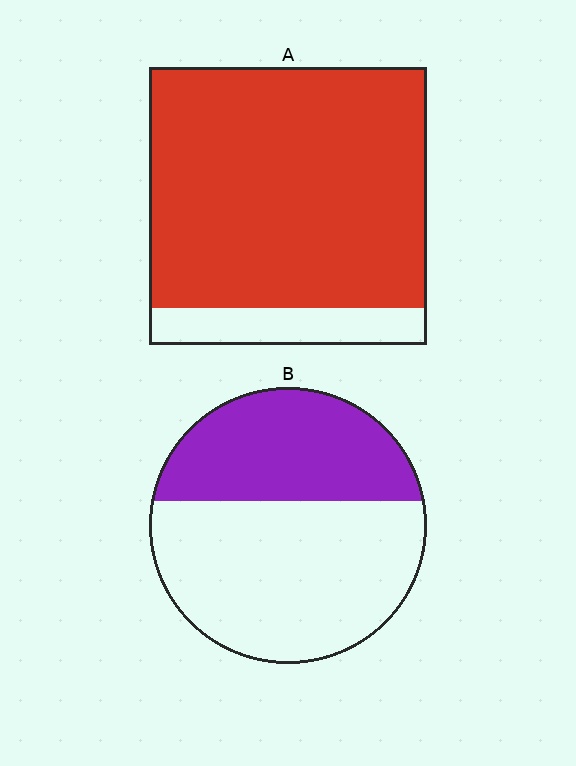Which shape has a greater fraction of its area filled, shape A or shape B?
Shape A.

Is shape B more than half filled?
No.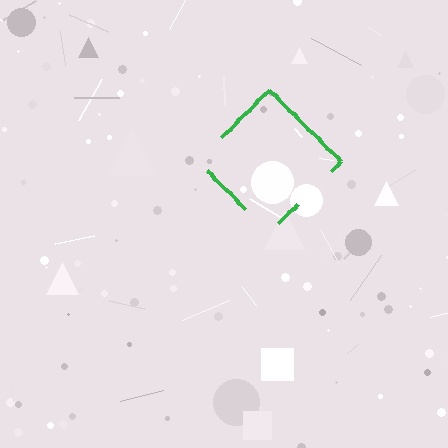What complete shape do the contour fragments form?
The contour fragments form a diamond.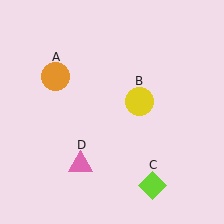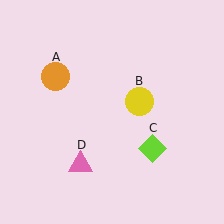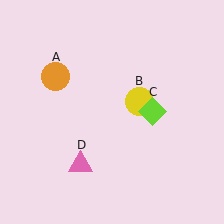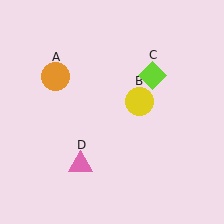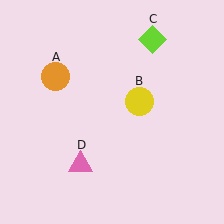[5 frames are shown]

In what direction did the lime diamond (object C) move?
The lime diamond (object C) moved up.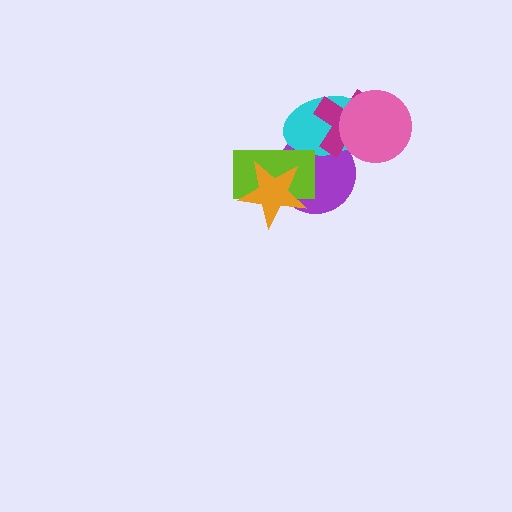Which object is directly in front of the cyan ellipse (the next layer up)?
The lime rectangle is directly in front of the cyan ellipse.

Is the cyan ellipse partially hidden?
Yes, it is partially covered by another shape.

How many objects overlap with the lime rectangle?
3 objects overlap with the lime rectangle.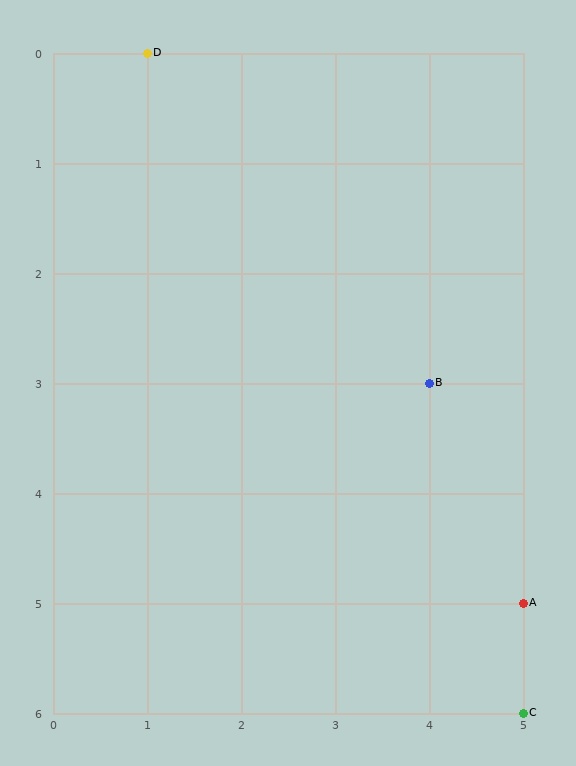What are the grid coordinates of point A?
Point A is at grid coordinates (5, 5).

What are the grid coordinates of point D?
Point D is at grid coordinates (1, 0).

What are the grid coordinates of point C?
Point C is at grid coordinates (5, 6).